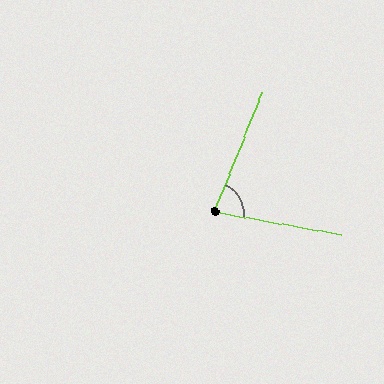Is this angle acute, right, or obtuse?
It is acute.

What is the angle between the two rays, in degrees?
Approximately 78 degrees.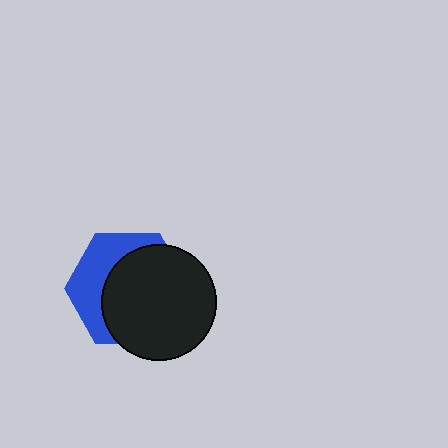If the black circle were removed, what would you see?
You would see the complete blue hexagon.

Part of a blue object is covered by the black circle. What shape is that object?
It is a hexagon.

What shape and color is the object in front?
The object in front is a black circle.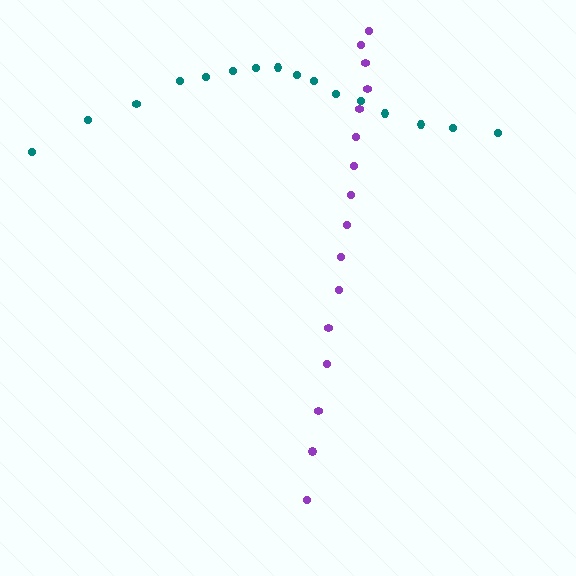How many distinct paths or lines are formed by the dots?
There are 2 distinct paths.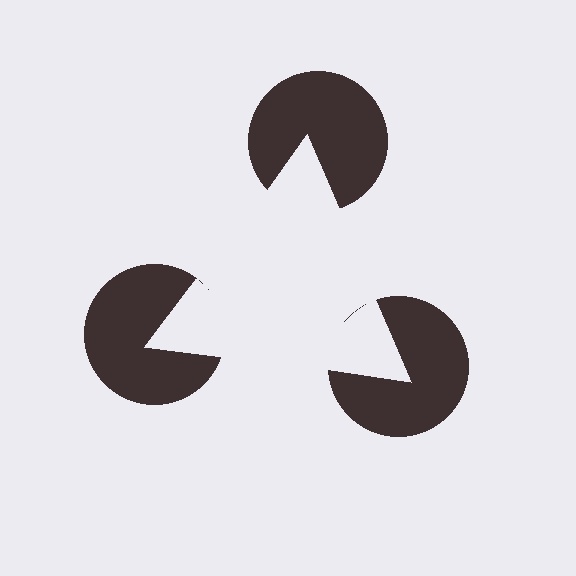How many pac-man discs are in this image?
There are 3 — one at each vertex of the illusory triangle.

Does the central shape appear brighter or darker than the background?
It typically appears slightly brighter than the background, even though no actual brightness change is drawn.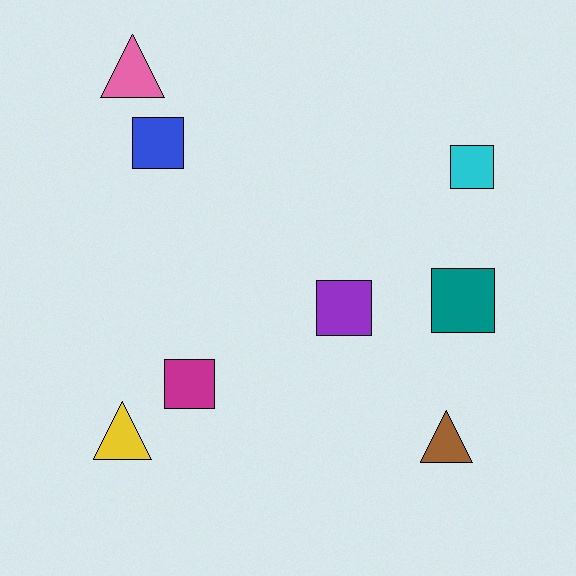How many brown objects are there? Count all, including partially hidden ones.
There is 1 brown object.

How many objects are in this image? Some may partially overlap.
There are 8 objects.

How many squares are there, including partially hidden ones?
There are 5 squares.